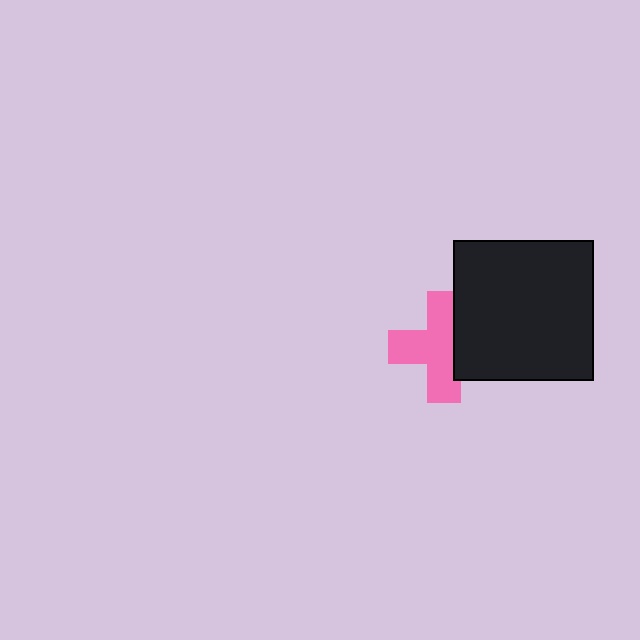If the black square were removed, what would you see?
You would see the complete pink cross.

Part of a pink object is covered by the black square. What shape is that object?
It is a cross.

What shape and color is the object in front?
The object in front is a black square.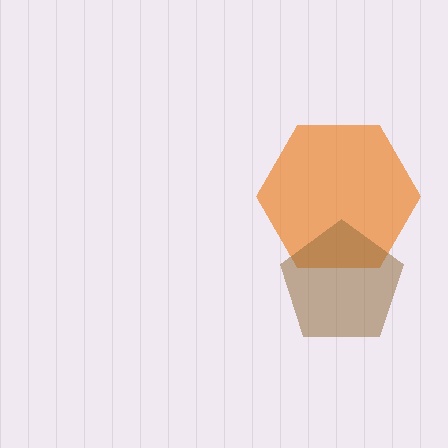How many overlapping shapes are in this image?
There are 2 overlapping shapes in the image.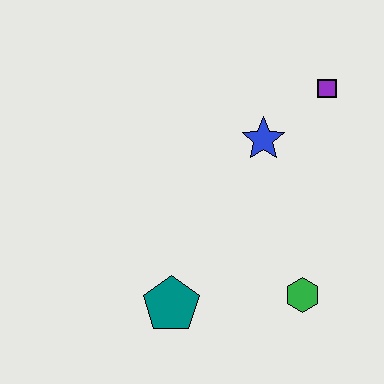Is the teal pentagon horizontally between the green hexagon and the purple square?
No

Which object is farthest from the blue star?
The teal pentagon is farthest from the blue star.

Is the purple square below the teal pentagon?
No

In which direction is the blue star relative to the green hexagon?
The blue star is above the green hexagon.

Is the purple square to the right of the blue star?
Yes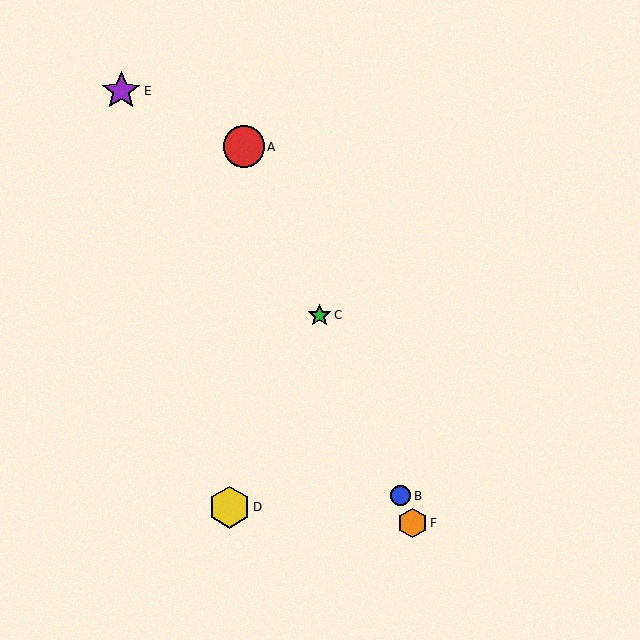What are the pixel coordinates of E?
Object E is at (121, 91).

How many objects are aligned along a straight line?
4 objects (A, B, C, F) are aligned along a straight line.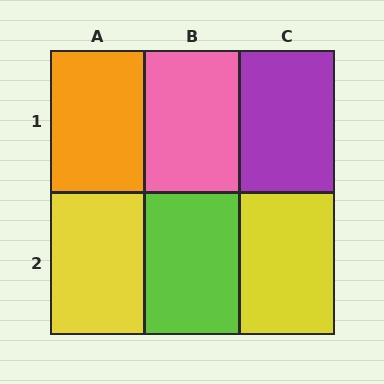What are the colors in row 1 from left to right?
Orange, pink, purple.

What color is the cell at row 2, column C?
Yellow.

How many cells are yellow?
2 cells are yellow.